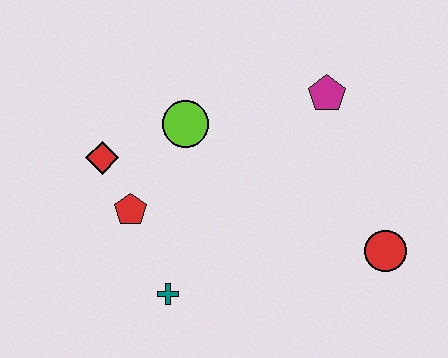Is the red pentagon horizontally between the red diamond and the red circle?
Yes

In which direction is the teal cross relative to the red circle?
The teal cross is to the left of the red circle.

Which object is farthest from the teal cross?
The magenta pentagon is farthest from the teal cross.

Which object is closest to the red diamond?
The red pentagon is closest to the red diamond.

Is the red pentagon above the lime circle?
No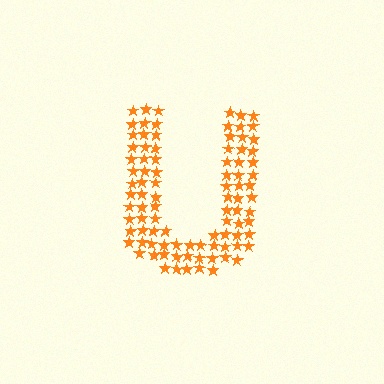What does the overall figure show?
The overall figure shows the letter U.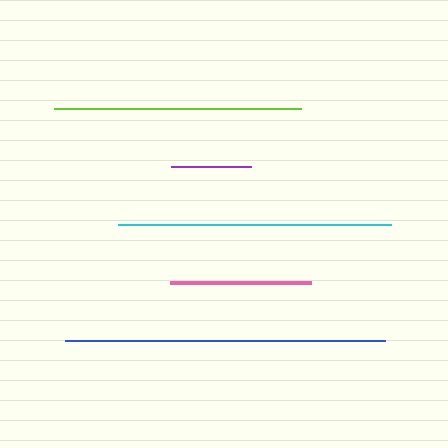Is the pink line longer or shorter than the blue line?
The blue line is longer than the pink line.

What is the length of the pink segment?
The pink segment is approximately 141 pixels long.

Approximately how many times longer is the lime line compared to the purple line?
The lime line is approximately 3.1 times the length of the purple line.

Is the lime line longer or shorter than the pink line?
The lime line is longer than the pink line.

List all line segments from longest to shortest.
From longest to shortest: blue, cyan, lime, pink, purple.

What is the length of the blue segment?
The blue segment is approximately 321 pixels long.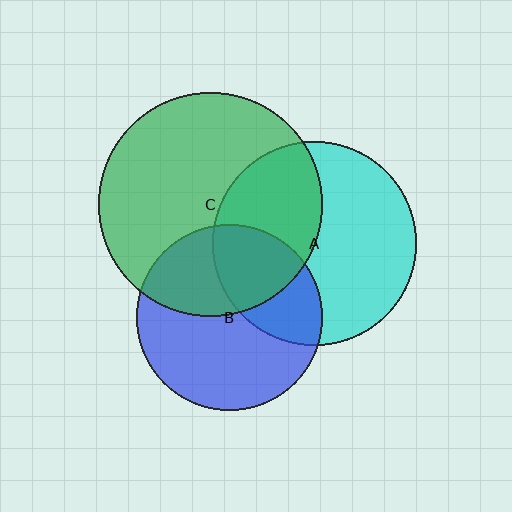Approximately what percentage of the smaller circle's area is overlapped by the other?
Approximately 35%.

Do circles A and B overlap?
Yes.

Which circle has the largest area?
Circle C (green).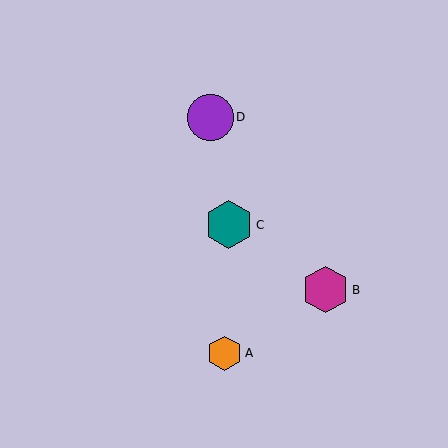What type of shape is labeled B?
Shape B is a magenta hexagon.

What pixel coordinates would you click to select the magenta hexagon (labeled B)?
Click at (326, 290) to select the magenta hexagon B.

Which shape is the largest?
The teal hexagon (labeled C) is the largest.